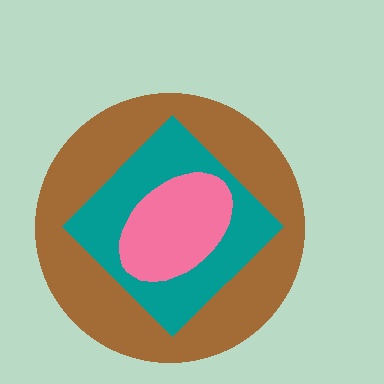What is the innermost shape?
The pink ellipse.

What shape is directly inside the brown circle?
The teal diamond.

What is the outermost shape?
The brown circle.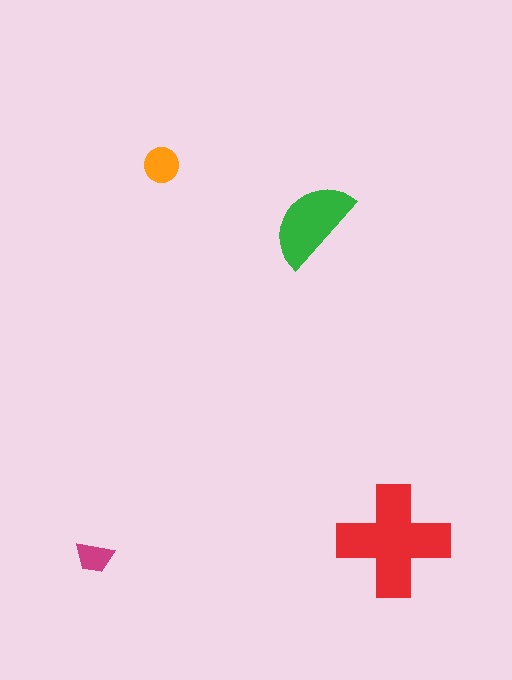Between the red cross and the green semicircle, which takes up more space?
The red cross.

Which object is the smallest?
The magenta trapezoid.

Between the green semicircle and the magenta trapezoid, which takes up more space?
The green semicircle.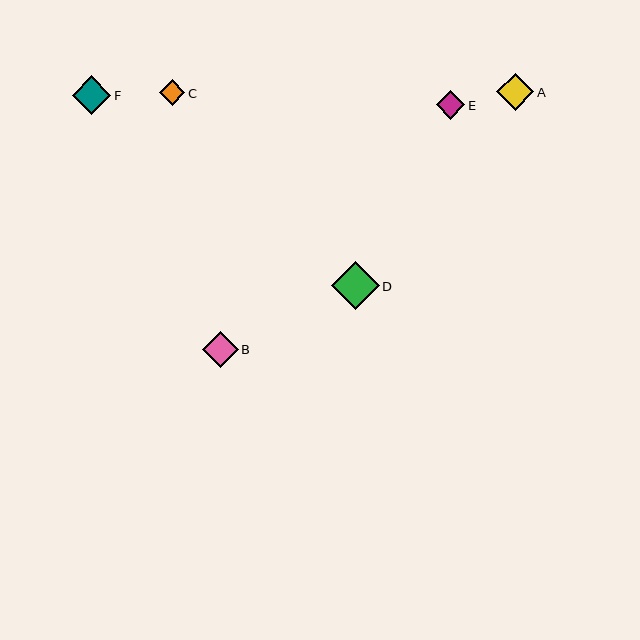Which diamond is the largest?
Diamond D is the largest with a size of approximately 48 pixels.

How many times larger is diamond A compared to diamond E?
Diamond A is approximately 1.3 times the size of diamond E.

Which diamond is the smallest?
Diamond C is the smallest with a size of approximately 25 pixels.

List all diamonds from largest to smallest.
From largest to smallest: D, F, A, B, E, C.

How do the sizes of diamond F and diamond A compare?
Diamond F and diamond A are approximately the same size.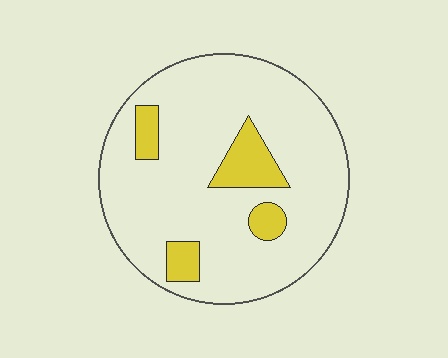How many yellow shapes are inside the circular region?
4.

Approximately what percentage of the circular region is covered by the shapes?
Approximately 15%.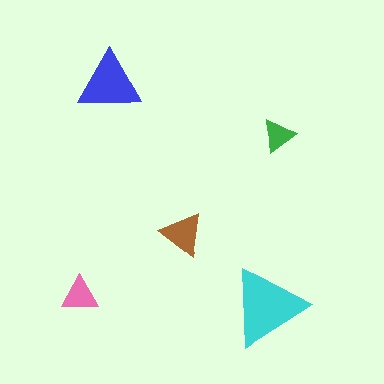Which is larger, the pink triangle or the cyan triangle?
The cyan one.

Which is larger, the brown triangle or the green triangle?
The brown one.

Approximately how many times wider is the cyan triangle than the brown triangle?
About 2 times wider.